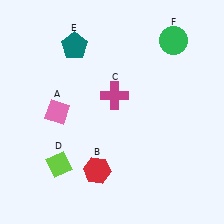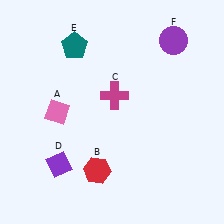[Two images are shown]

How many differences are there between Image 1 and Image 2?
There are 2 differences between the two images.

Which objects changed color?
D changed from lime to purple. F changed from green to purple.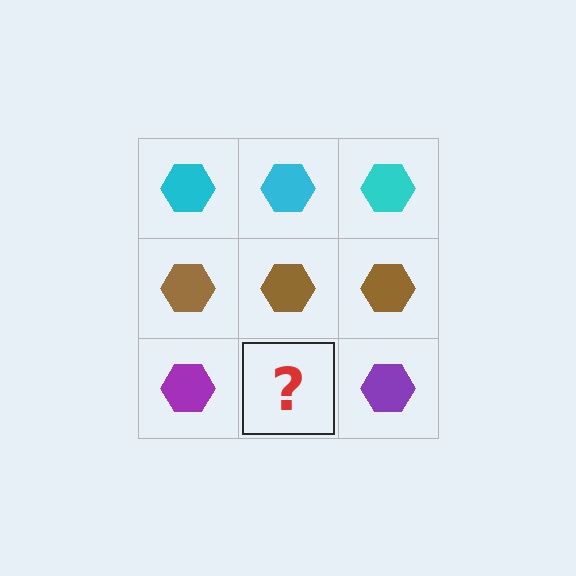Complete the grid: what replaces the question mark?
The question mark should be replaced with a purple hexagon.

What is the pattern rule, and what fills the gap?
The rule is that each row has a consistent color. The gap should be filled with a purple hexagon.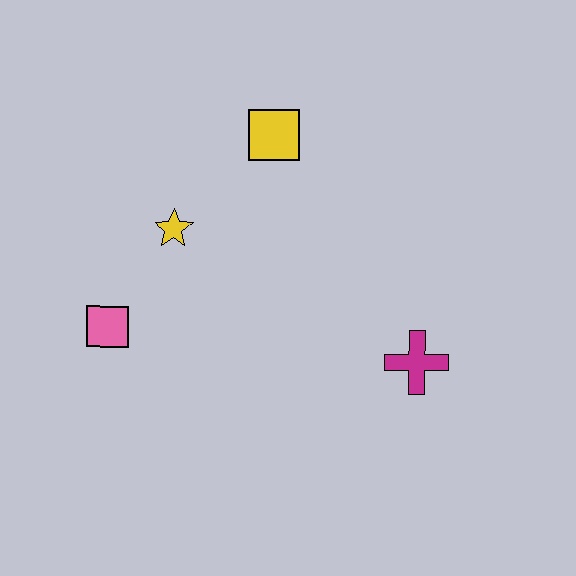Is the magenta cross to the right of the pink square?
Yes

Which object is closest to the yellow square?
The yellow star is closest to the yellow square.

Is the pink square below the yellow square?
Yes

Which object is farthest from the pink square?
The magenta cross is farthest from the pink square.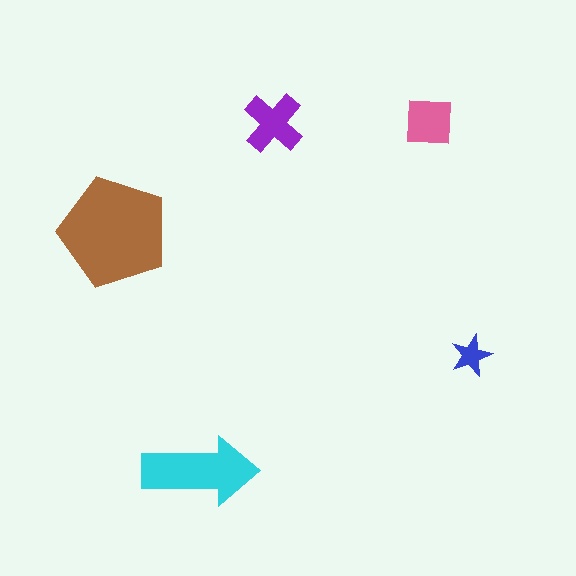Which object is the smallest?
The blue star.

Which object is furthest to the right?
The blue star is rightmost.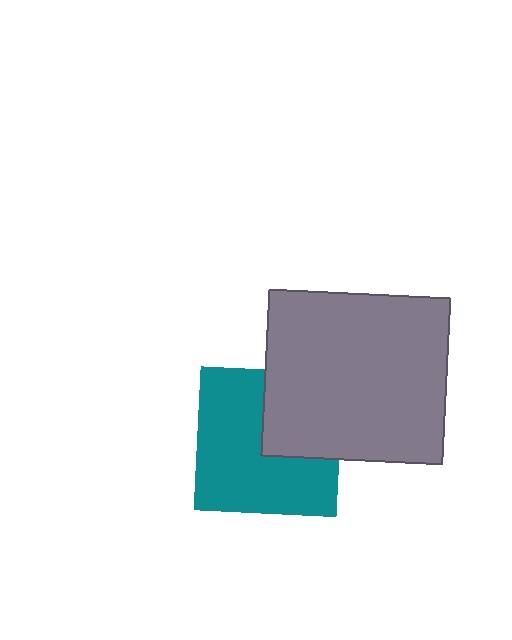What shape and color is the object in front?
The object in front is a gray rectangle.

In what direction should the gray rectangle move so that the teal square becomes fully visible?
The gray rectangle should move toward the upper-right. That is the shortest direction to clear the overlap and leave the teal square fully visible.